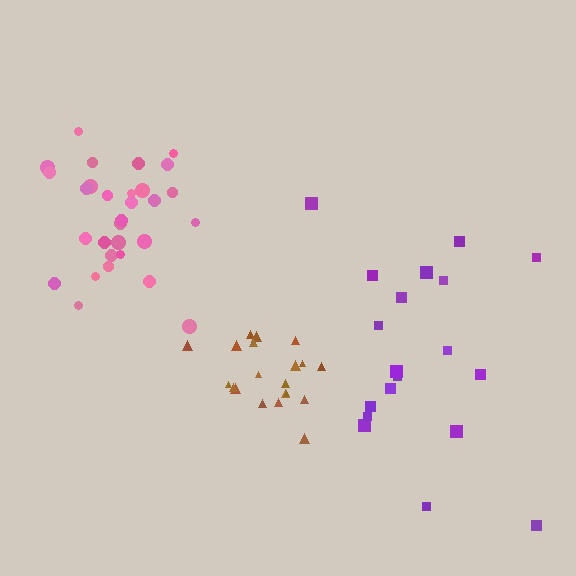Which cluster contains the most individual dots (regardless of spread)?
Pink (30).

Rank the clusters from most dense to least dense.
brown, pink, purple.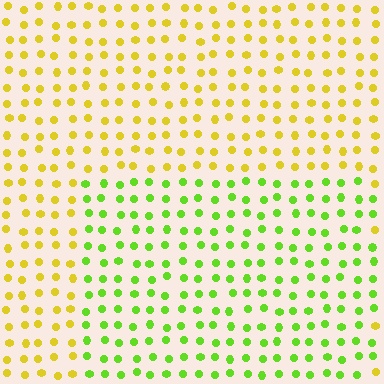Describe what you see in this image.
The image is filled with small yellow elements in a uniform arrangement. A rectangle-shaped region is visible where the elements are tinted to a slightly different hue, forming a subtle color boundary.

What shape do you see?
I see a rectangle.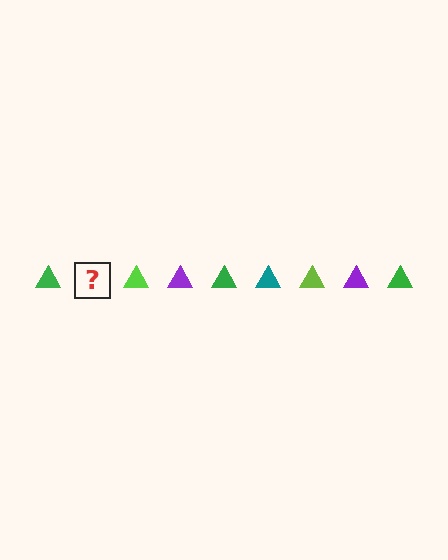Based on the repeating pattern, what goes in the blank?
The blank should be a teal triangle.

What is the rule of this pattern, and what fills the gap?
The rule is that the pattern cycles through green, teal, lime, purple triangles. The gap should be filled with a teal triangle.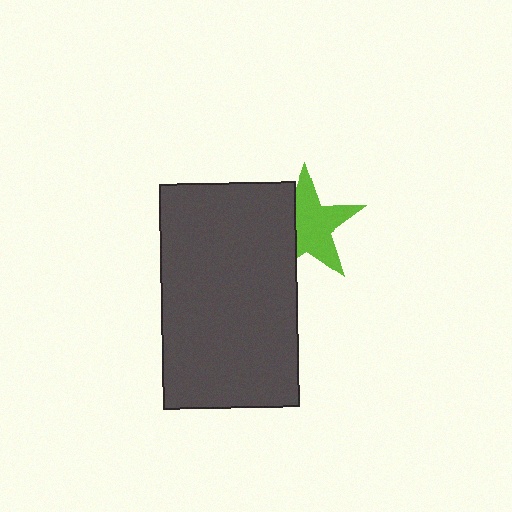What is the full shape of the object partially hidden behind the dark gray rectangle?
The partially hidden object is a lime star.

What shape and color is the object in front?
The object in front is a dark gray rectangle.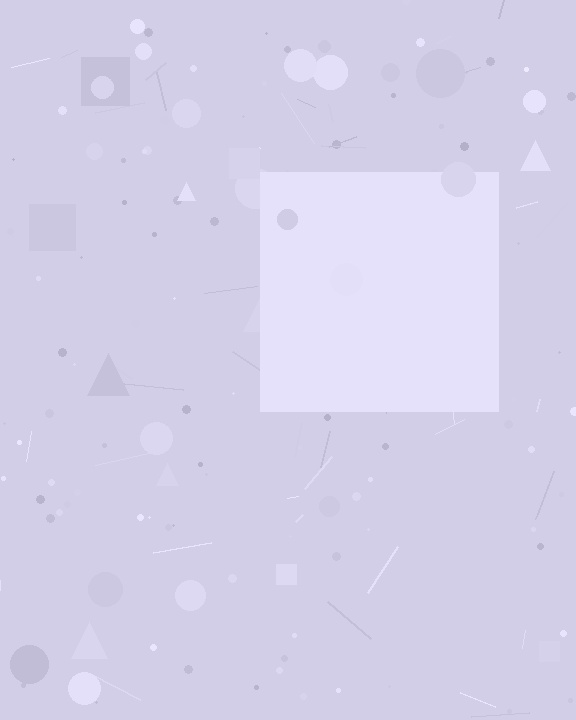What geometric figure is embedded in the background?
A square is embedded in the background.